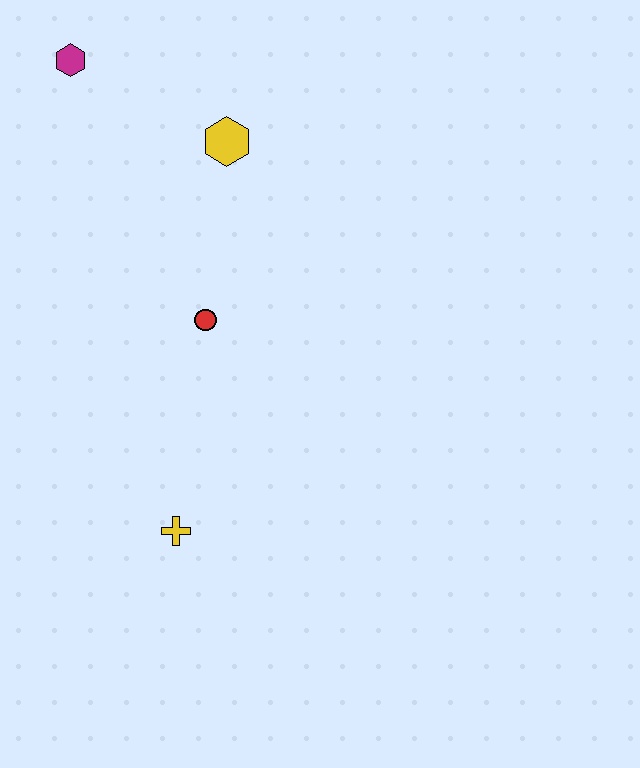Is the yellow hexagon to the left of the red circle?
No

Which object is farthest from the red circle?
The magenta hexagon is farthest from the red circle.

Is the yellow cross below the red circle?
Yes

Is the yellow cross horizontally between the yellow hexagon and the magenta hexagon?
Yes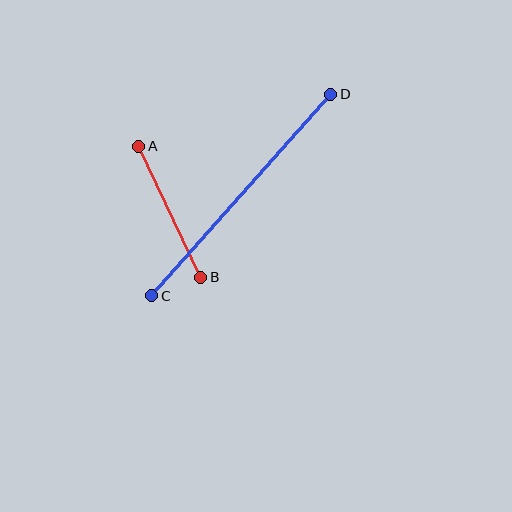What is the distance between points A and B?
The distance is approximately 145 pixels.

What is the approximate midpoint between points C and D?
The midpoint is at approximately (241, 195) pixels.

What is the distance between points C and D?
The distance is approximately 270 pixels.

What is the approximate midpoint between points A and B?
The midpoint is at approximately (170, 212) pixels.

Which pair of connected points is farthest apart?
Points C and D are farthest apart.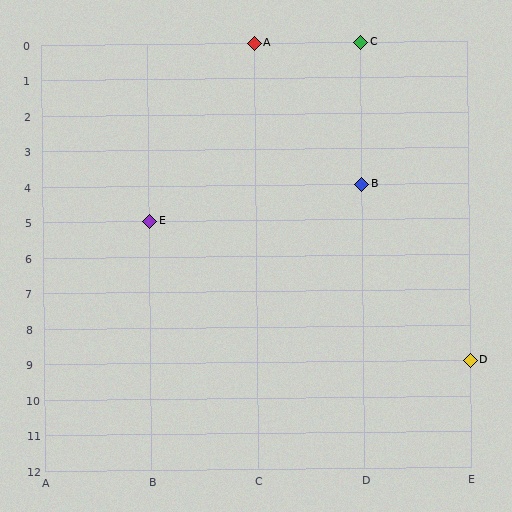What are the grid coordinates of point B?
Point B is at grid coordinates (D, 4).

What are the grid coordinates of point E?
Point E is at grid coordinates (B, 5).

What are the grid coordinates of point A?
Point A is at grid coordinates (C, 0).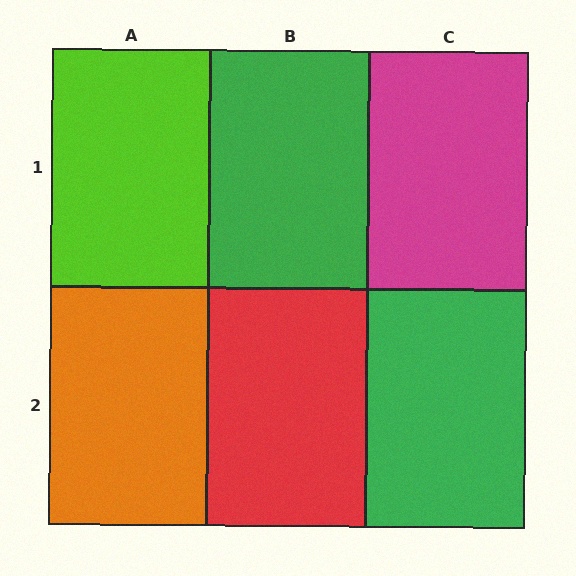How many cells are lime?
1 cell is lime.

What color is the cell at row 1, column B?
Green.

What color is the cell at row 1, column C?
Magenta.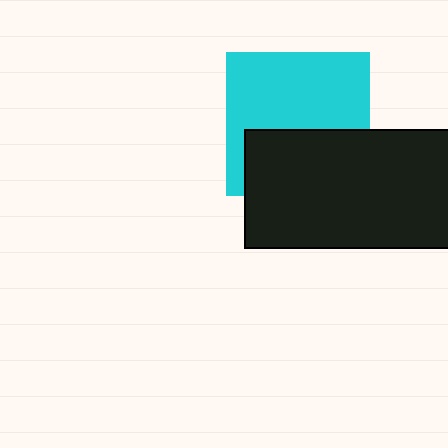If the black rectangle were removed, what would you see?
You would see the complete cyan square.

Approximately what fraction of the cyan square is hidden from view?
Roughly 40% of the cyan square is hidden behind the black rectangle.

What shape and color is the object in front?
The object in front is a black rectangle.